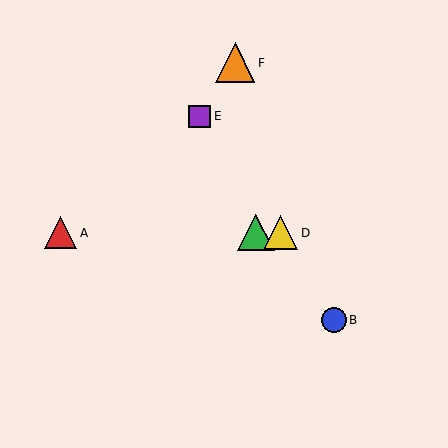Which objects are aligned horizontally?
Objects A, C, D are aligned horizontally.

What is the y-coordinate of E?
Object E is at y≈116.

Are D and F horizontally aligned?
No, D is at y≈233 and F is at y≈63.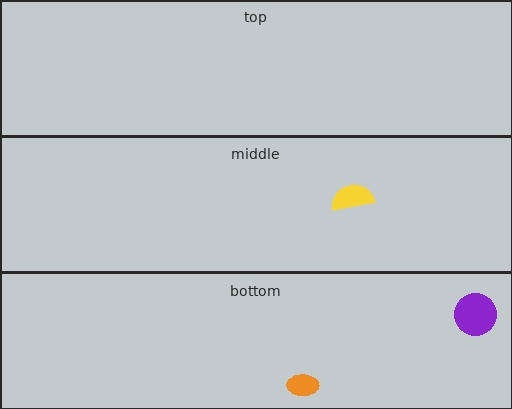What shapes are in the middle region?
The yellow semicircle.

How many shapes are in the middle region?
1.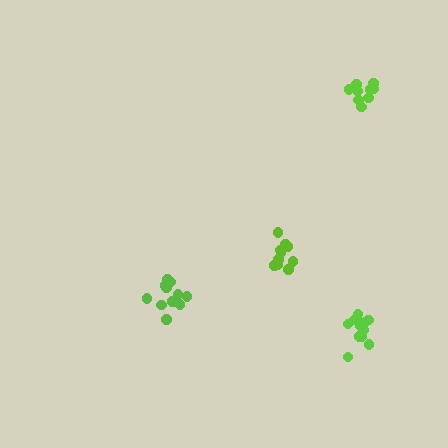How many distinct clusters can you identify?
There are 4 distinct clusters.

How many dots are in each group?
Group 1: 10 dots, Group 2: 9 dots, Group 3: 11 dots, Group 4: 12 dots (42 total).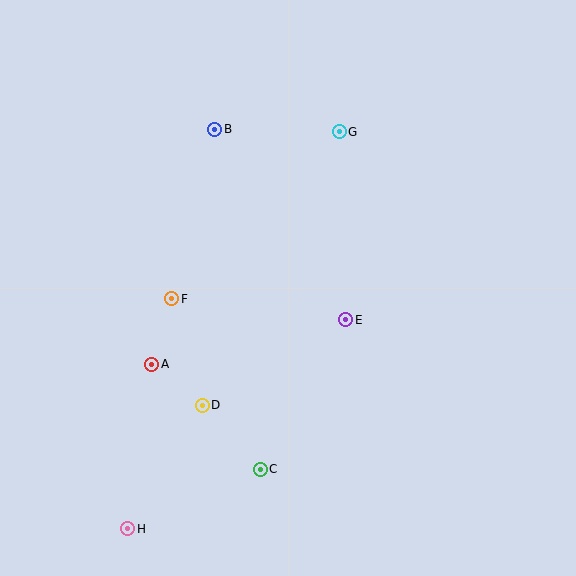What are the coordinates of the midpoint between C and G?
The midpoint between C and G is at (300, 301).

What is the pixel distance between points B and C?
The distance between B and C is 343 pixels.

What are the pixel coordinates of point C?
Point C is at (260, 469).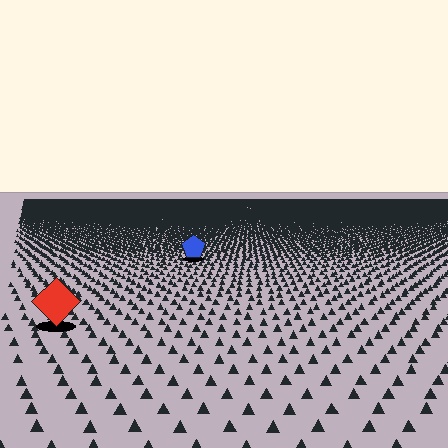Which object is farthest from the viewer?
The blue pentagon is farthest from the viewer. It appears smaller and the ground texture around it is denser.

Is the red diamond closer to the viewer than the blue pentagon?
Yes. The red diamond is closer — you can tell from the texture gradient: the ground texture is coarser near it.